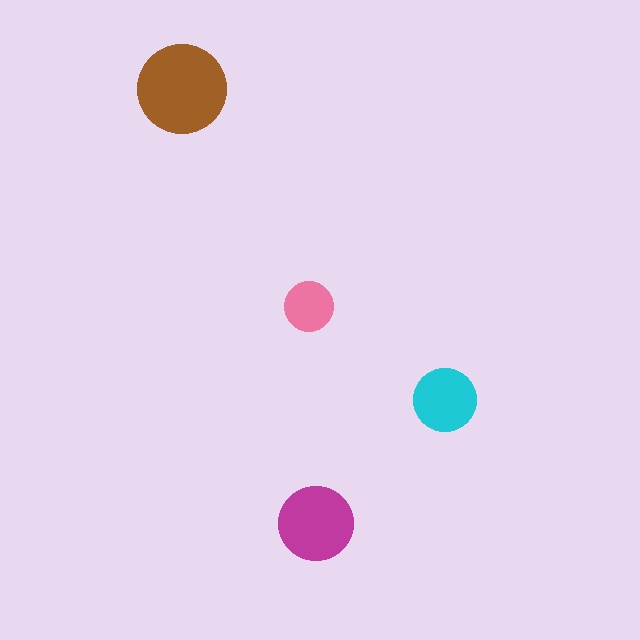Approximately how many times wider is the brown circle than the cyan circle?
About 1.5 times wider.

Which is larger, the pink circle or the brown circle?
The brown one.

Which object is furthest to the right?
The cyan circle is rightmost.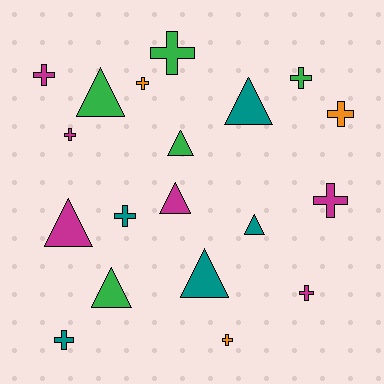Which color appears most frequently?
Magenta, with 6 objects.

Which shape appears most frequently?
Cross, with 11 objects.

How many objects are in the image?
There are 19 objects.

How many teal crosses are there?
There are 2 teal crosses.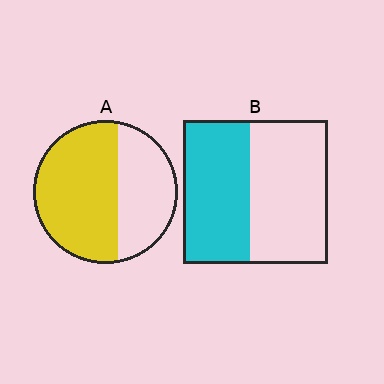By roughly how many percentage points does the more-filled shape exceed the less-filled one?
By roughly 15 percentage points (A over B).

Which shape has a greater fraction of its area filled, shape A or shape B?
Shape A.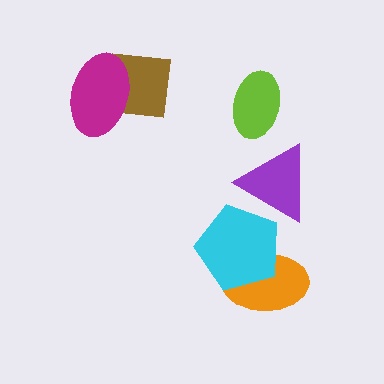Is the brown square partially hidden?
Yes, it is partially covered by another shape.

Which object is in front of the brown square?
The magenta ellipse is in front of the brown square.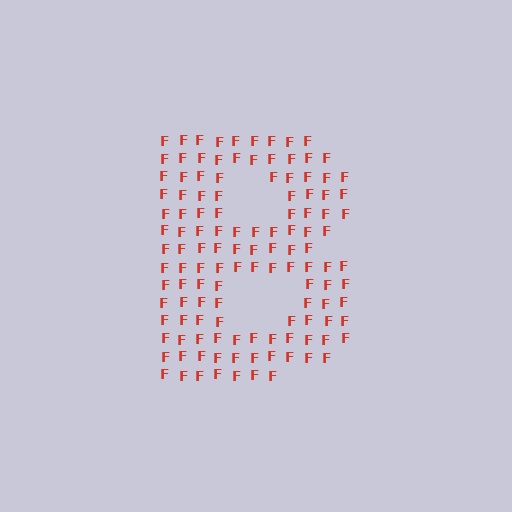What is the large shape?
The large shape is the letter B.